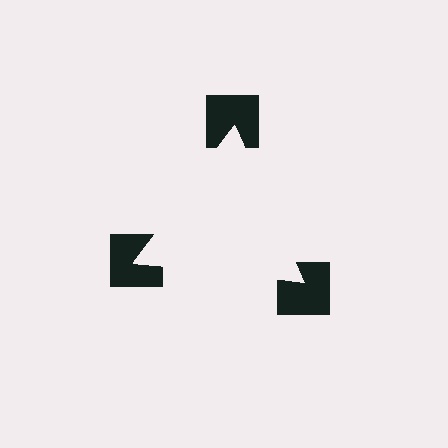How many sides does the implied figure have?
3 sides.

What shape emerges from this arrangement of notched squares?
An illusory triangle — its edges are inferred from the aligned wedge cuts in the notched squares, not physically drawn.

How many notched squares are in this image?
There are 3 — one at each vertex of the illusory triangle.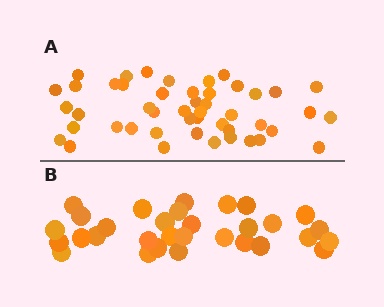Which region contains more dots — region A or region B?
Region A (the top region) has more dots.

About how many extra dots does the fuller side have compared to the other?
Region A has approximately 15 more dots than region B.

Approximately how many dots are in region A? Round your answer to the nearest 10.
About 50 dots. (The exact count is 47, which rounds to 50.)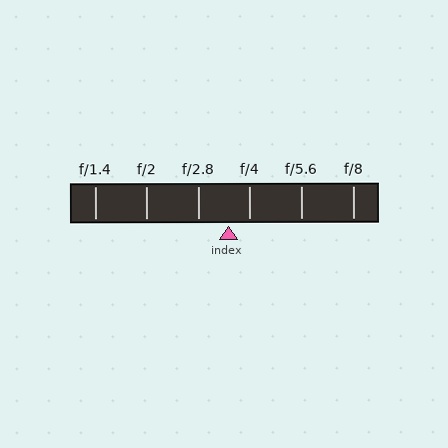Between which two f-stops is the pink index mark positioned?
The index mark is between f/2.8 and f/4.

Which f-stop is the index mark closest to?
The index mark is closest to f/4.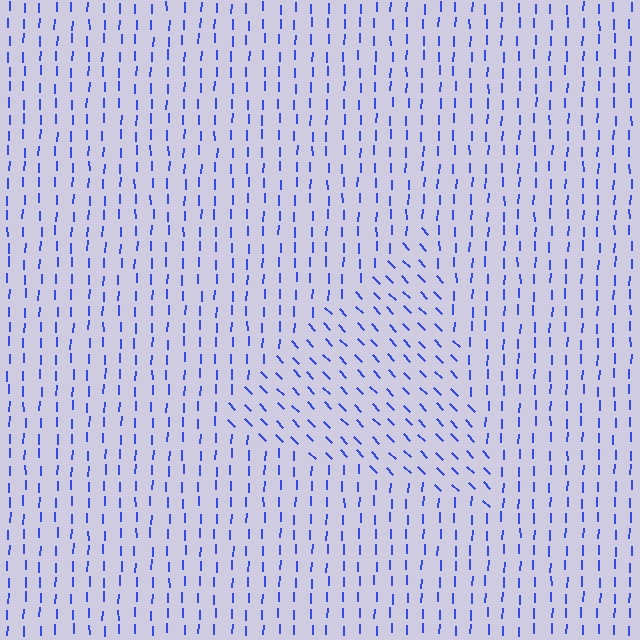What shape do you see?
I see a triangle.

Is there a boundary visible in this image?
Yes, there is a texture boundary formed by a change in line orientation.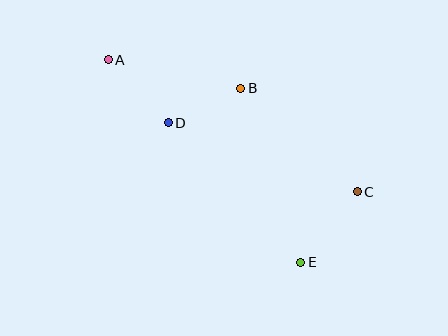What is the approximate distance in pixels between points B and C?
The distance between B and C is approximately 156 pixels.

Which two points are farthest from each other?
Points A and C are farthest from each other.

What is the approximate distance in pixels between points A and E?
The distance between A and E is approximately 279 pixels.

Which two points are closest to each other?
Points B and D are closest to each other.